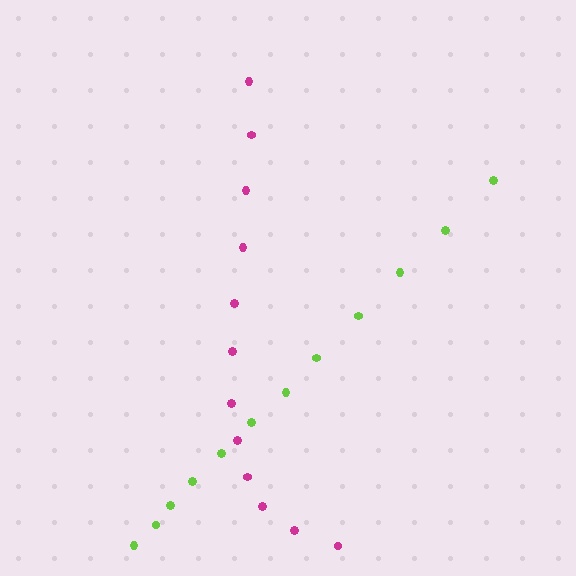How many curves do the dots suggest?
There are 2 distinct paths.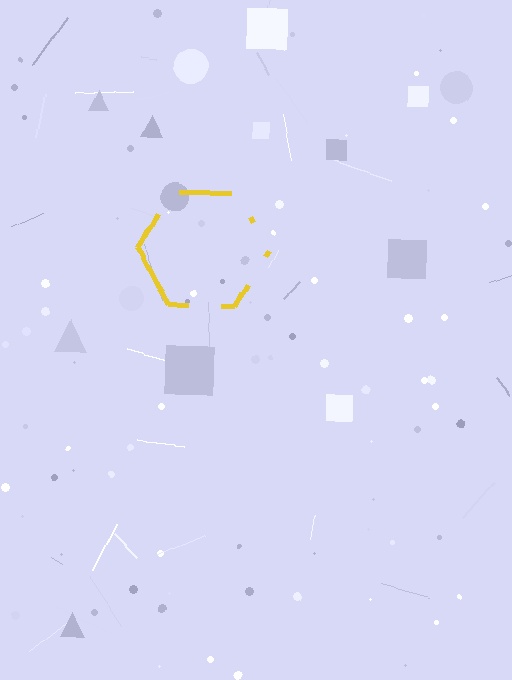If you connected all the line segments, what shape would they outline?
They would outline a hexagon.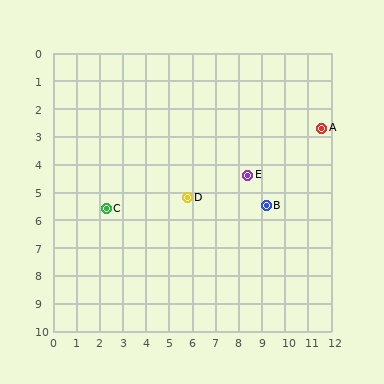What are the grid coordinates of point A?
Point A is at approximately (11.6, 2.7).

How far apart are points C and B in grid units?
Points C and B are about 6.9 grid units apart.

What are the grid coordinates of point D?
Point D is at approximately (5.8, 5.2).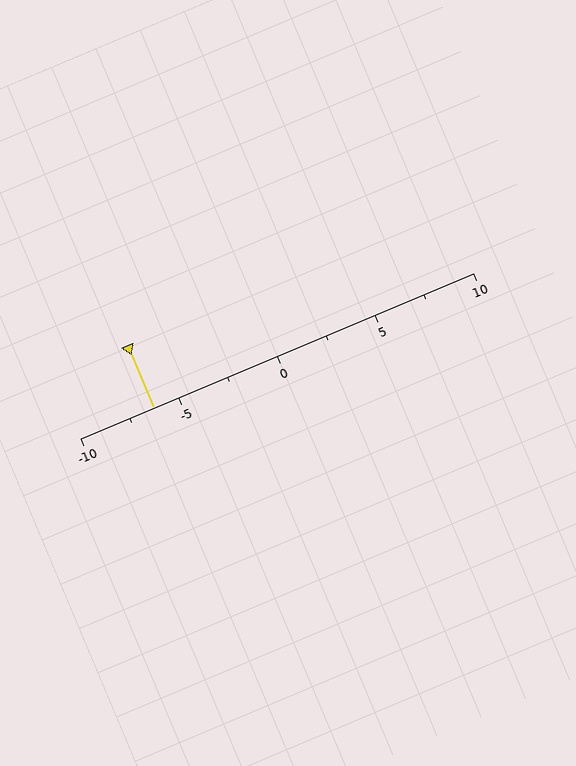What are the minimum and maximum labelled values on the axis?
The axis runs from -10 to 10.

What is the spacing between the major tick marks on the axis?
The major ticks are spaced 5 apart.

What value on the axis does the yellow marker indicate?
The marker indicates approximately -6.2.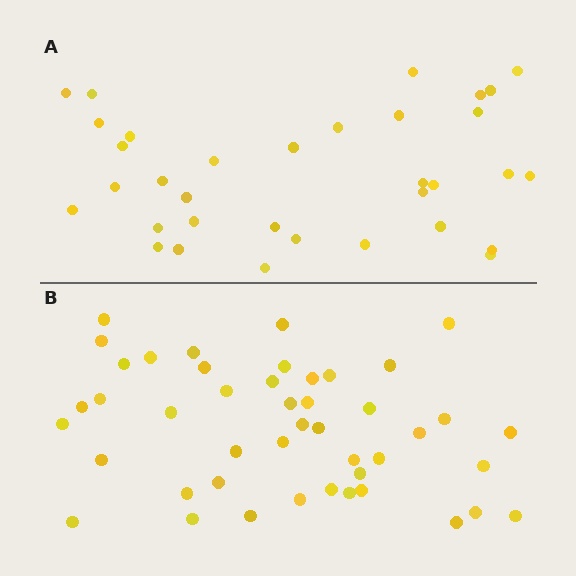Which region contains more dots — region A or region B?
Region B (the bottom region) has more dots.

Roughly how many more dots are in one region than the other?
Region B has roughly 12 or so more dots than region A.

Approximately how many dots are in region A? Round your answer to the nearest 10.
About 30 dots. (The exact count is 34, which rounds to 30.)